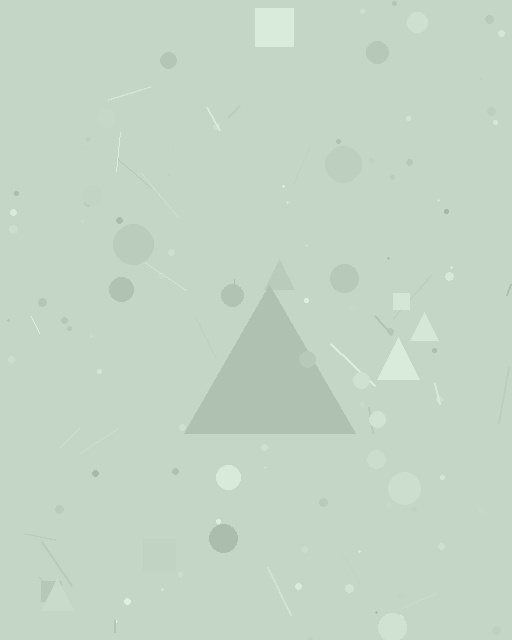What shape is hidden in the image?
A triangle is hidden in the image.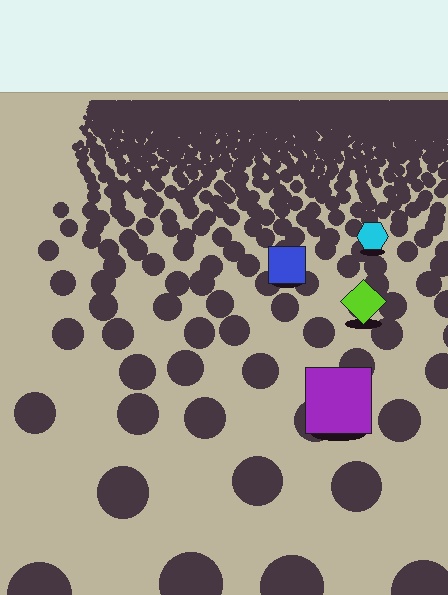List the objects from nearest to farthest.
From nearest to farthest: the purple square, the lime diamond, the blue square, the cyan hexagon.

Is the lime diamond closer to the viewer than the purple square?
No. The purple square is closer — you can tell from the texture gradient: the ground texture is coarser near it.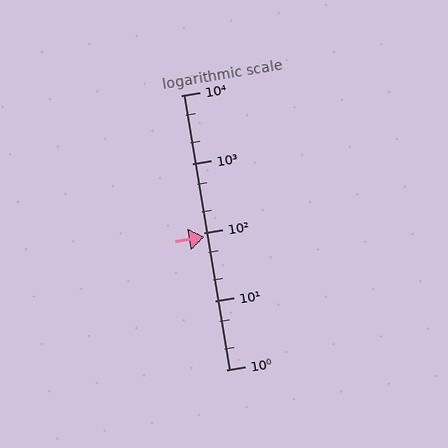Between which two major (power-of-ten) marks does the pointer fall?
The pointer is between 10 and 100.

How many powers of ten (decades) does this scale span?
The scale spans 4 decades, from 1 to 10000.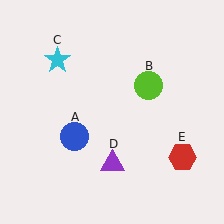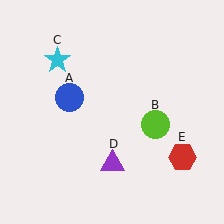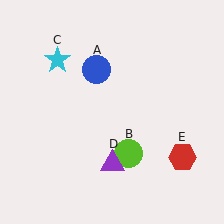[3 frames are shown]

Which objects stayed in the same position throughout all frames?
Cyan star (object C) and purple triangle (object D) and red hexagon (object E) remained stationary.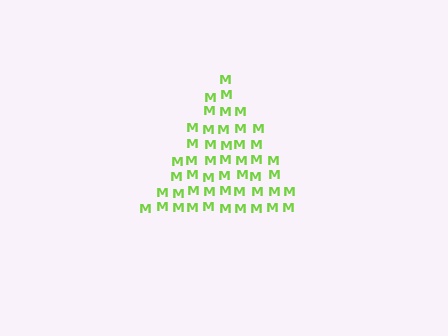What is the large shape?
The large shape is a triangle.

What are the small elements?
The small elements are letter M's.